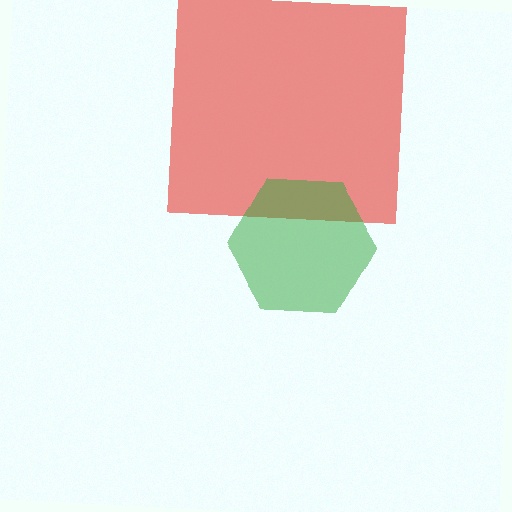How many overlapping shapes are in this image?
There are 2 overlapping shapes in the image.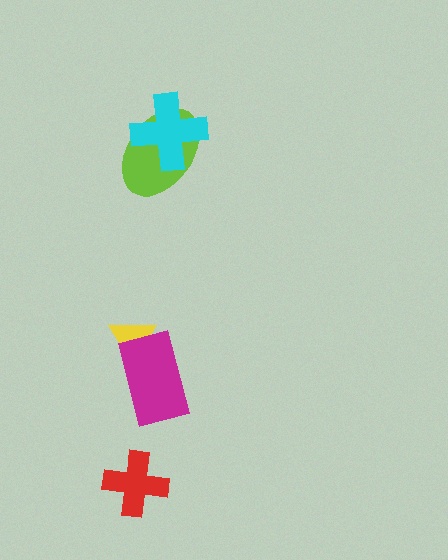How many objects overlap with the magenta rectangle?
1 object overlaps with the magenta rectangle.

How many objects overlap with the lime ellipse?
1 object overlaps with the lime ellipse.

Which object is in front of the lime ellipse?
The cyan cross is in front of the lime ellipse.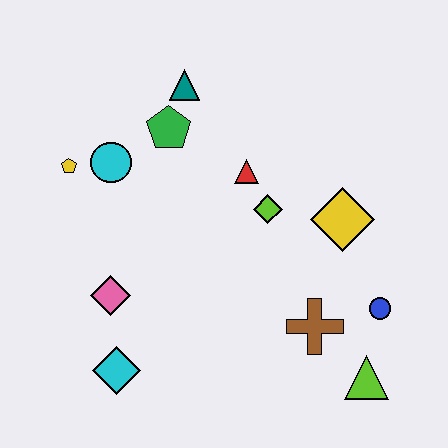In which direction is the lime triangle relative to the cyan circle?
The lime triangle is to the right of the cyan circle.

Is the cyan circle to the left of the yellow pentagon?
No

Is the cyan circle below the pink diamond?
No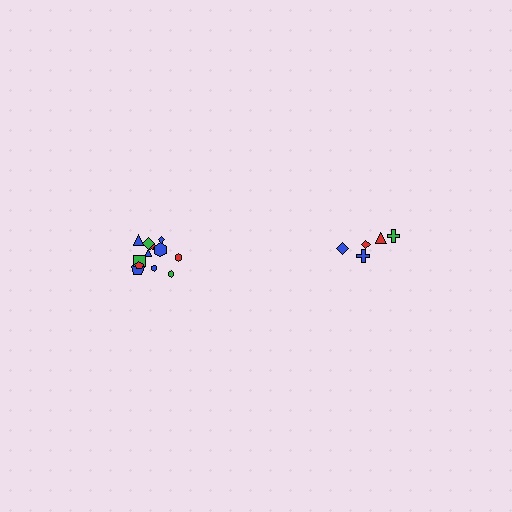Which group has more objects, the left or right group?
The left group.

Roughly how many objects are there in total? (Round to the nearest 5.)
Roughly 15 objects in total.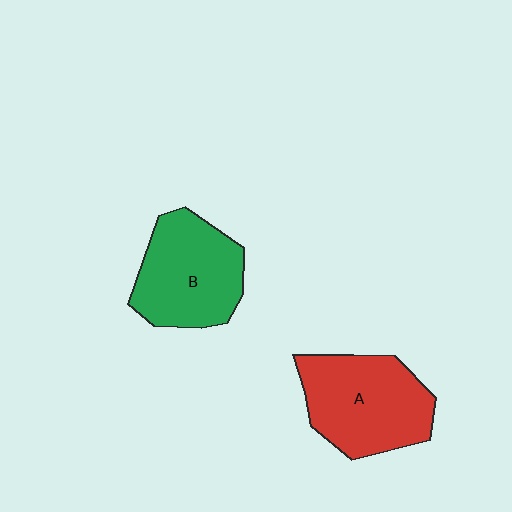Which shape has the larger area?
Shape A (red).